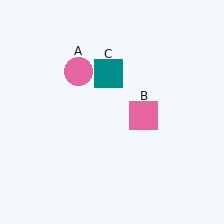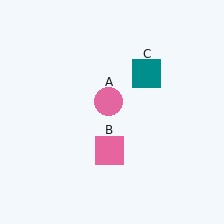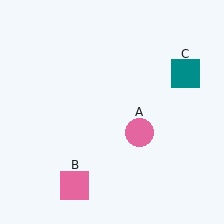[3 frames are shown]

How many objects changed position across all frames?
3 objects changed position: pink circle (object A), pink square (object B), teal square (object C).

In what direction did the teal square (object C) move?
The teal square (object C) moved right.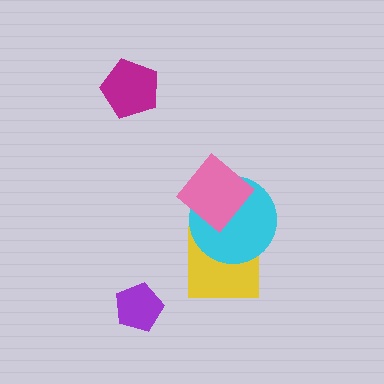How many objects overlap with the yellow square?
2 objects overlap with the yellow square.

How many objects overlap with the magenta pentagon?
0 objects overlap with the magenta pentagon.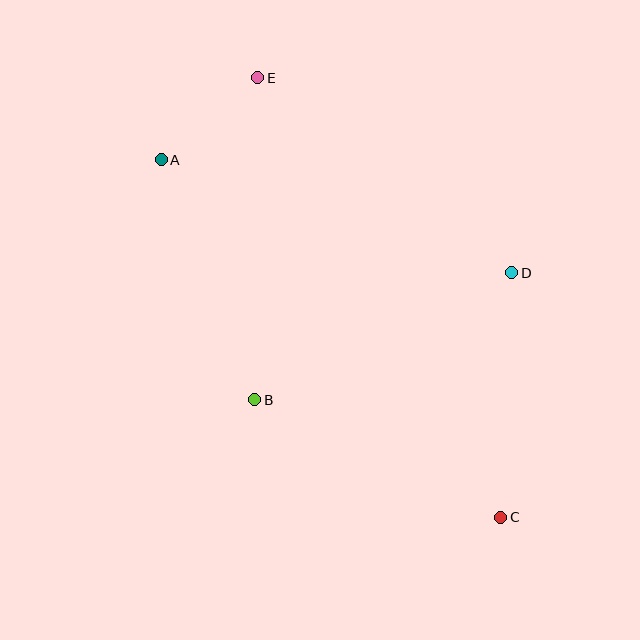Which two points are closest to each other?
Points A and E are closest to each other.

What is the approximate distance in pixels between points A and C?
The distance between A and C is approximately 493 pixels.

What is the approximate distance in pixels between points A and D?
The distance between A and D is approximately 369 pixels.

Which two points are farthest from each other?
Points C and E are farthest from each other.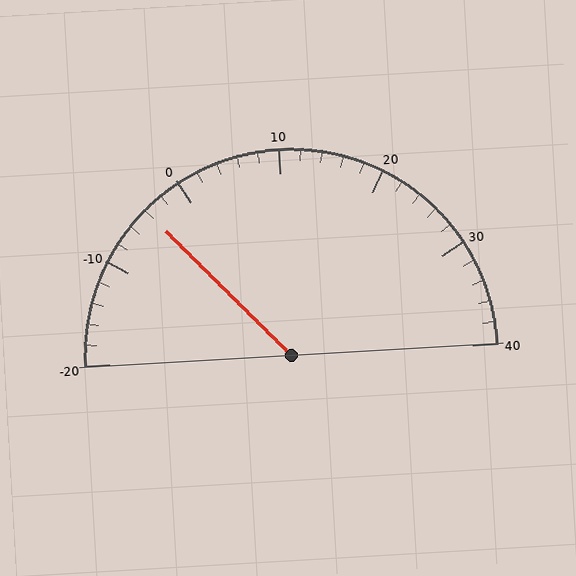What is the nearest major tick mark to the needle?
The nearest major tick mark is 0.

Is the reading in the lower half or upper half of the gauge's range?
The reading is in the lower half of the range (-20 to 40).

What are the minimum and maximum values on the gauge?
The gauge ranges from -20 to 40.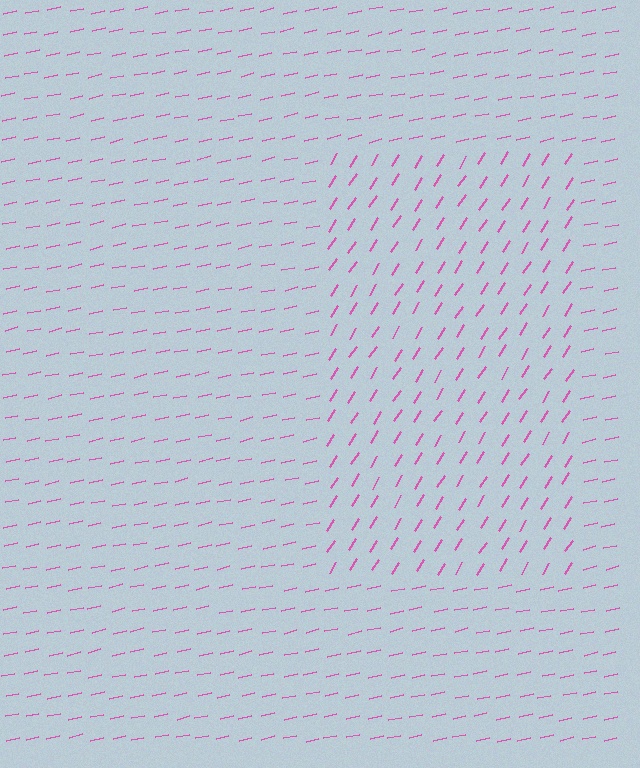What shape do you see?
I see a rectangle.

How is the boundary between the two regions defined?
The boundary is defined purely by a change in line orientation (approximately 45 degrees difference). All lines are the same color and thickness.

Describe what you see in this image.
The image is filled with small pink line segments. A rectangle region in the image has lines oriented differently from the surrounding lines, creating a visible texture boundary.